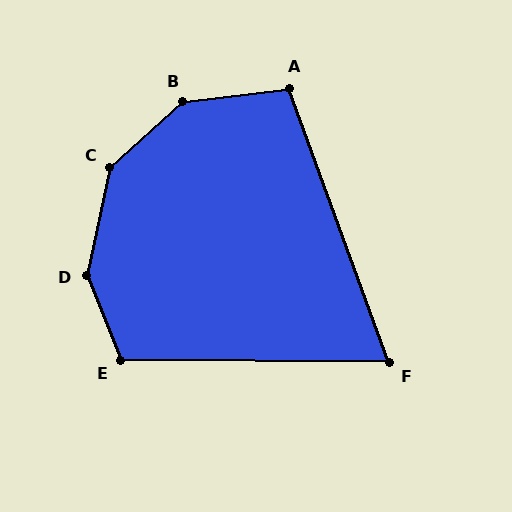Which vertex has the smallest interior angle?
F, at approximately 70 degrees.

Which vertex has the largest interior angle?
D, at approximately 146 degrees.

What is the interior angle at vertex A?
Approximately 103 degrees (obtuse).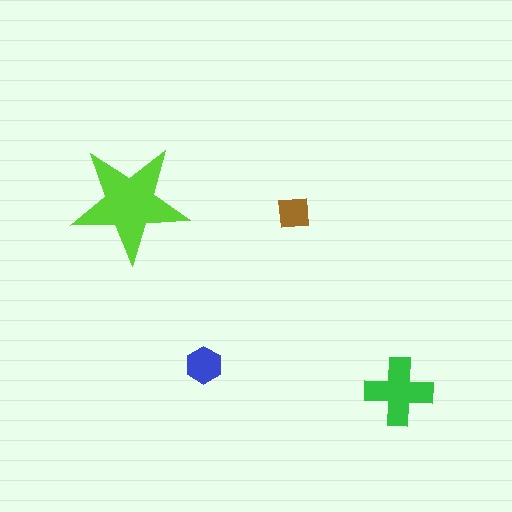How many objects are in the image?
There are 4 objects in the image.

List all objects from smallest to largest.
The brown square, the blue hexagon, the green cross, the lime star.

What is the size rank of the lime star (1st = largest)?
1st.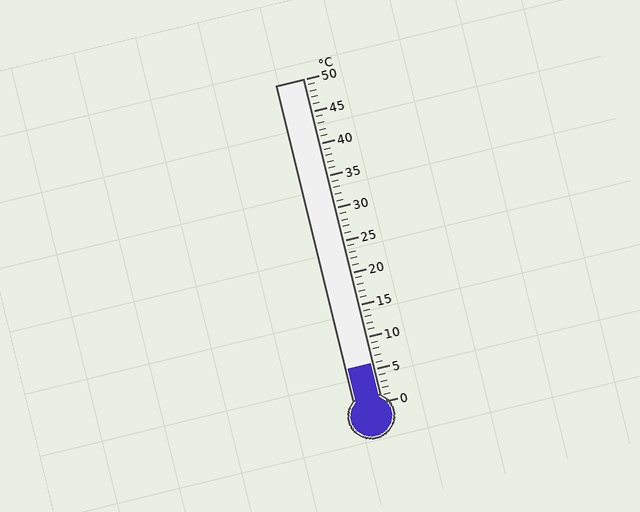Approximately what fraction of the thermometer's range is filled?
The thermometer is filled to approximately 10% of its range.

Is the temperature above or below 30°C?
The temperature is below 30°C.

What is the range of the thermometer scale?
The thermometer scale ranges from 0°C to 50°C.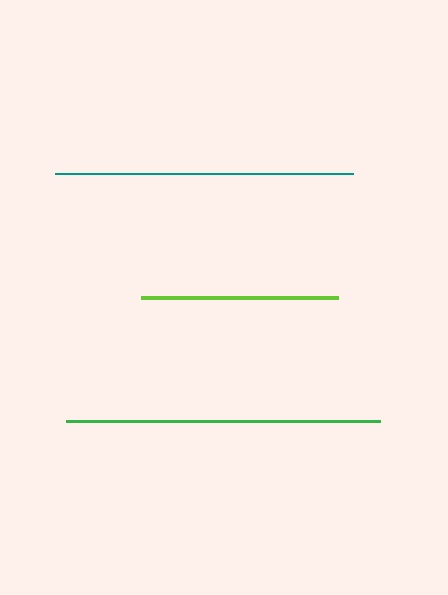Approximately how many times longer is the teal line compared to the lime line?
The teal line is approximately 1.5 times the length of the lime line.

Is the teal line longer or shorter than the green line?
The green line is longer than the teal line.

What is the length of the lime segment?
The lime segment is approximately 198 pixels long.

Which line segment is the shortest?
The lime line is the shortest at approximately 198 pixels.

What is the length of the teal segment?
The teal segment is approximately 298 pixels long.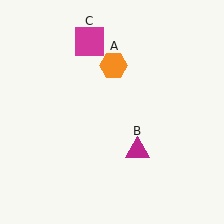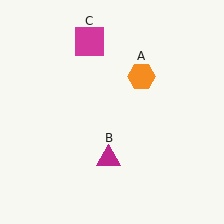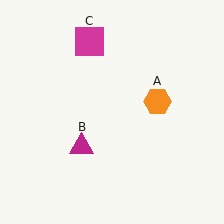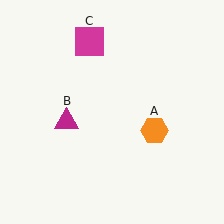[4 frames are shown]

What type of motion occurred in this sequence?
The orange hexagon (object A), magenta triangle (object B) rotated clockwise around the center of the scene.